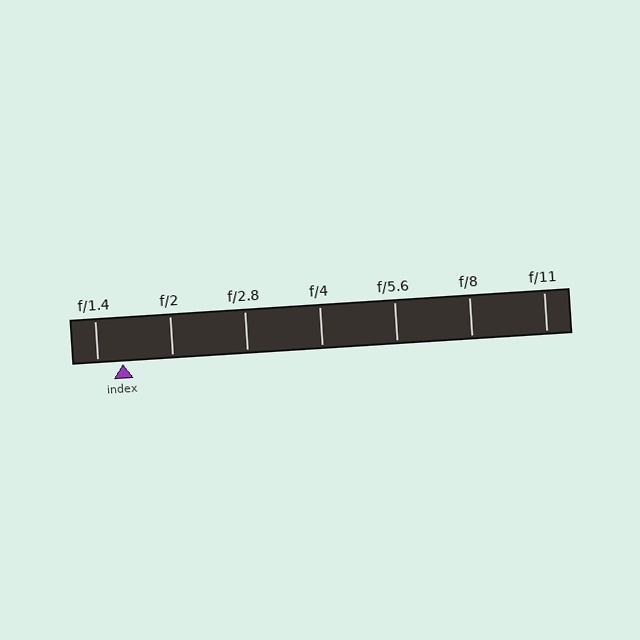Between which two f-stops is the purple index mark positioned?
The index mark is between f/1.4 and f/2.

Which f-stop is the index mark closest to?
The index mark is closest to f/1.4.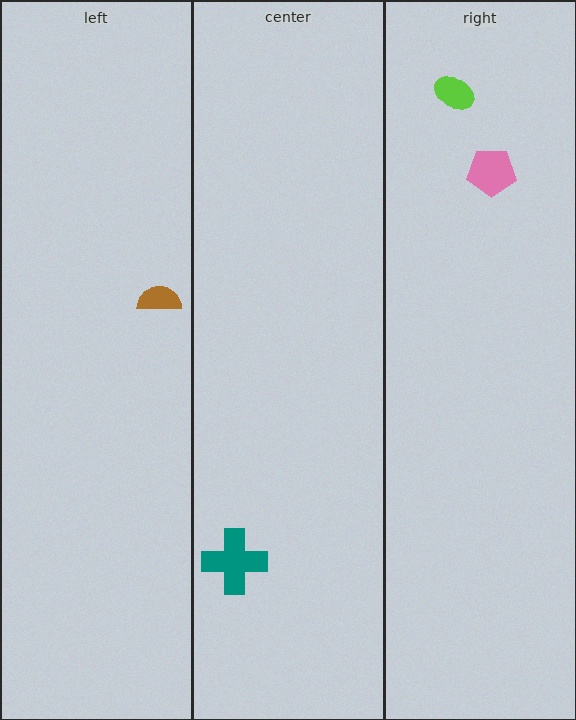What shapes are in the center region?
The teal cross.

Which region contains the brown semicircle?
The left region.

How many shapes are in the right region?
2.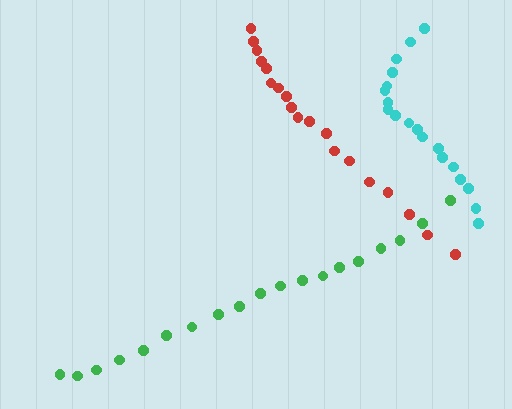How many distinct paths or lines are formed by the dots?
There are 3 distinct paths.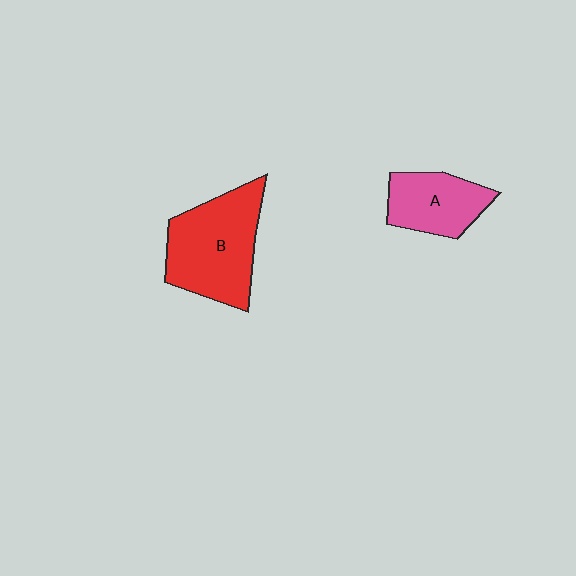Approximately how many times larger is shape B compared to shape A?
Approximately 1.6 times.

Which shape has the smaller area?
Shape A (pink).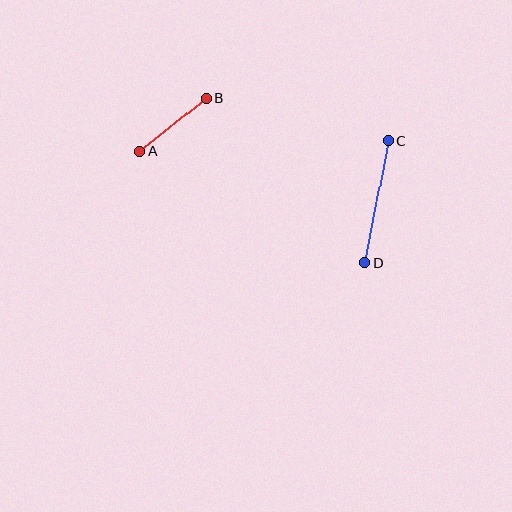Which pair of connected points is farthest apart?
Points C and D are farthest apart.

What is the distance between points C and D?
The distance is approximately 124 pixels.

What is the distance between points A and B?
The distance is approximately 86 pixels.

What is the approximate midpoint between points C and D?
The midpoint is at approximately (376, 202) pixels.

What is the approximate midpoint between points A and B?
The midpoint is at approximately (173, 125) pixels.